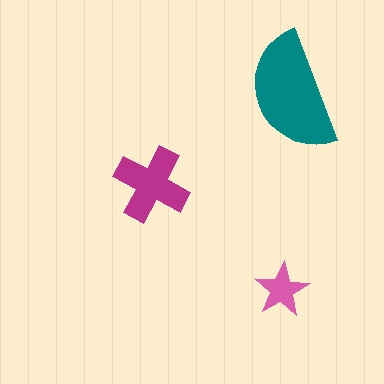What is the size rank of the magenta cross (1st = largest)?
2nd.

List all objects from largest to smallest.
The teal semicircle, the magenta cross, the pink star.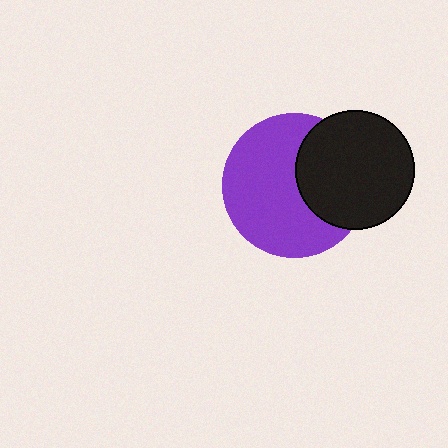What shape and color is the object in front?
The object in front is a black circle.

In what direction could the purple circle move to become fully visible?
The purple circle could move left. That would shift it out from behind the black circle entirely.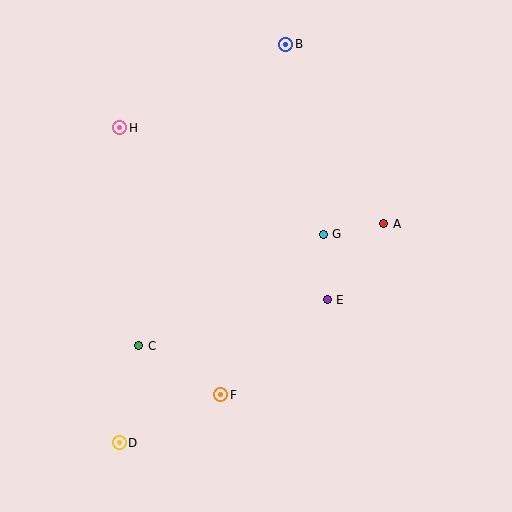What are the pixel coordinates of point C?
Point C is at (139, 346).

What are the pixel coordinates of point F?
Point F is at (221, 395).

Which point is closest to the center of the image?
Point G at (323, 234) is closest to the center.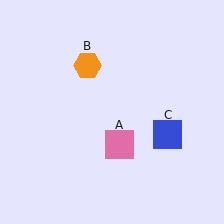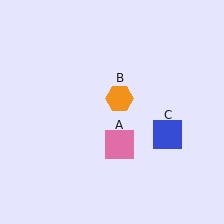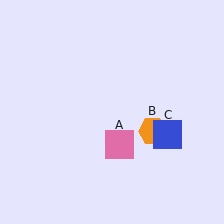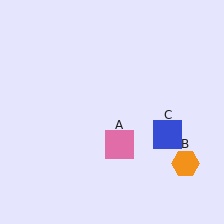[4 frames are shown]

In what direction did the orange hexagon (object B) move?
The orange hexagon (object B) moved down and to the right.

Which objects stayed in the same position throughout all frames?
Pink square (object A) and blue square (object C) remained stationary.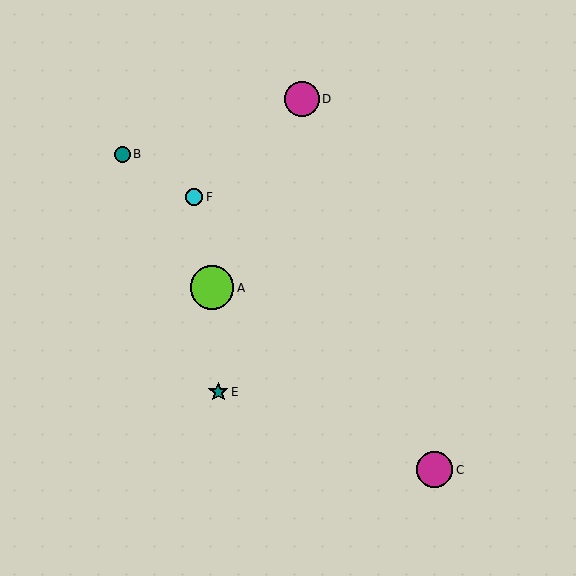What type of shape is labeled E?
Shape E is a teal star.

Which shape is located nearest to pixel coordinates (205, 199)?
The cyan circle (labeled F) at (194, 197) is nearest to that location.